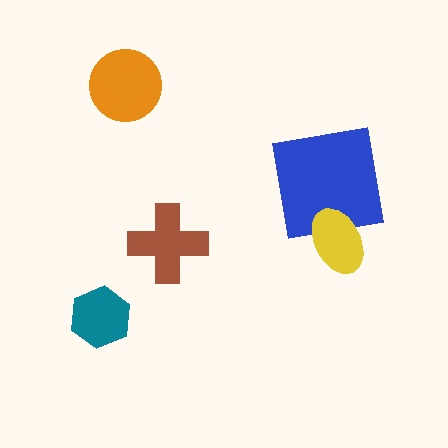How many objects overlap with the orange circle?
0 objects overlap with the orange circle.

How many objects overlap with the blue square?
1 object overlaps with the blue square.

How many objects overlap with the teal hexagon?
0 objects overlap with the teal hexagon.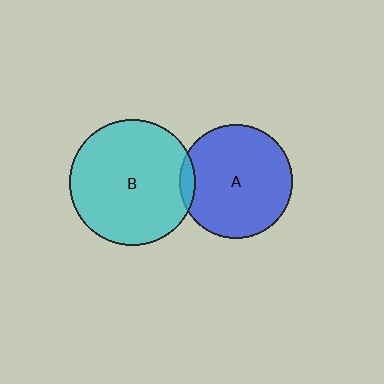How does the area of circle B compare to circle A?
Approximately 1.2 times.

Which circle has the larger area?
Circle B (cyan).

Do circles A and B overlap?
Yes.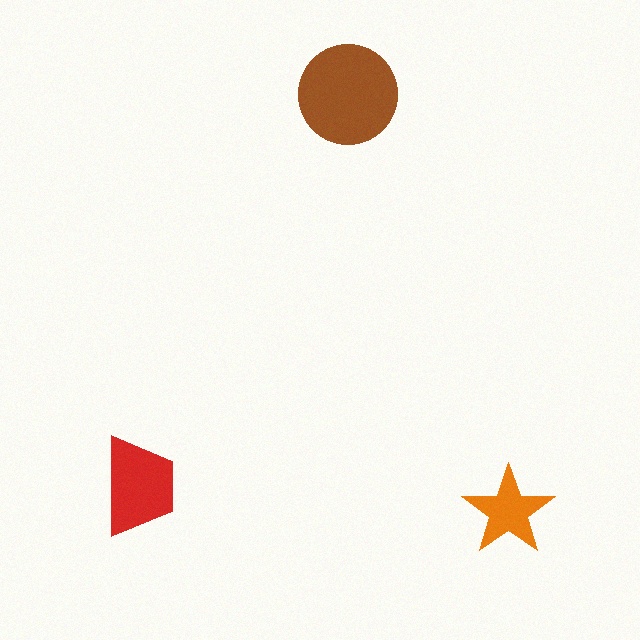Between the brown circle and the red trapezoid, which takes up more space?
The brown circle.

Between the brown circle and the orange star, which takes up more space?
The brown circle.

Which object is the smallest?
The orange star.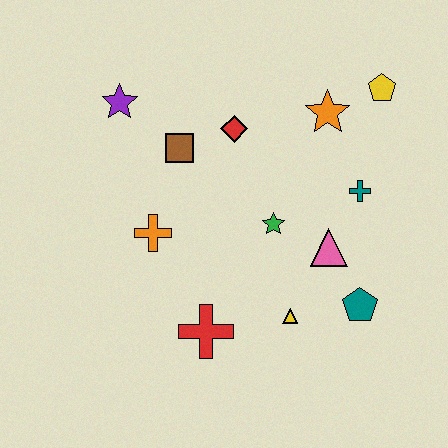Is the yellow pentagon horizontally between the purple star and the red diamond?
No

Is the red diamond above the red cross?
Yes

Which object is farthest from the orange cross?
The yellow pentagon is farthest from the orange cross.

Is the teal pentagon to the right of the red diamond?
Yes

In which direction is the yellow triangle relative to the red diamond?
The yellow triangle is below the red diamond.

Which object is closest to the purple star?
The brown square is closest to the purple star.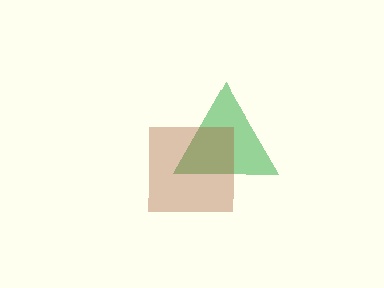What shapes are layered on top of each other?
The layered shapes are: a green triangle, a brown square.